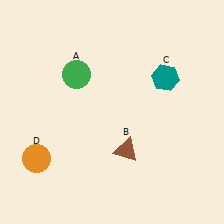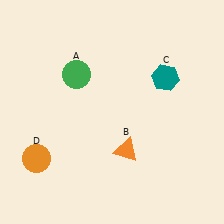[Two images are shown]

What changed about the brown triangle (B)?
In Image 1, B is brown. In Image 2, it changed to orange.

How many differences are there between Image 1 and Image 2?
There is 1 difference between the two images.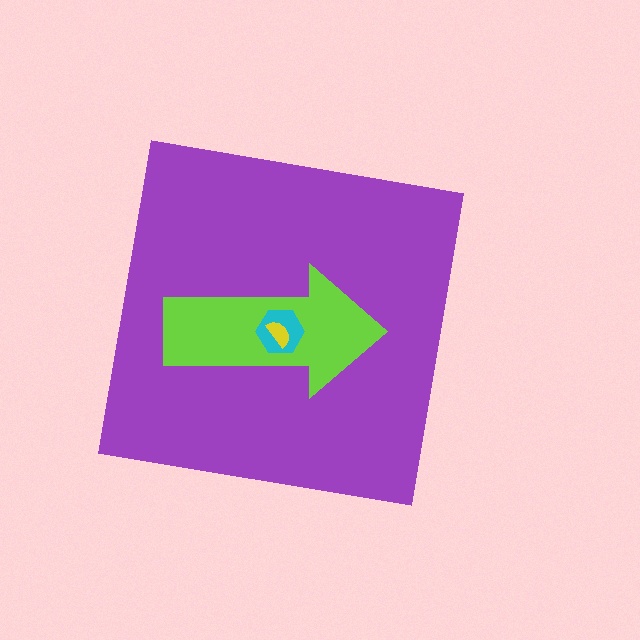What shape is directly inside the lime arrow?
The cyan hexagon.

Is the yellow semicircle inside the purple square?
Yes.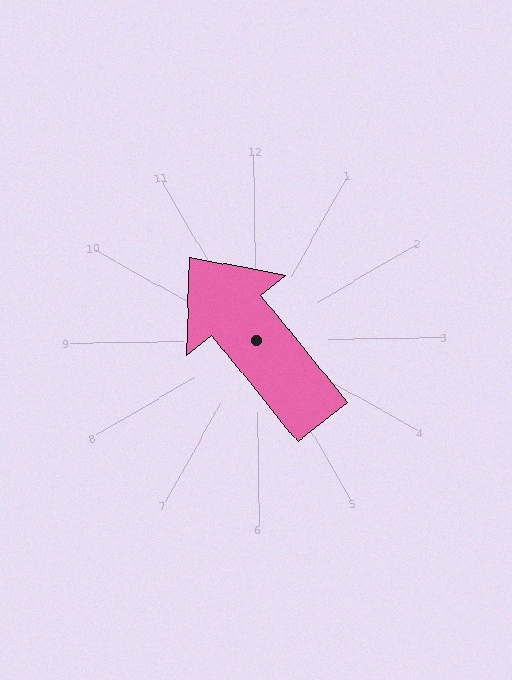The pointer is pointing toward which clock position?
Roughly 11 o'clock.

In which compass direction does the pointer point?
Northwest.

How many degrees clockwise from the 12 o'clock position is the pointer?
Approximately 322 degrees.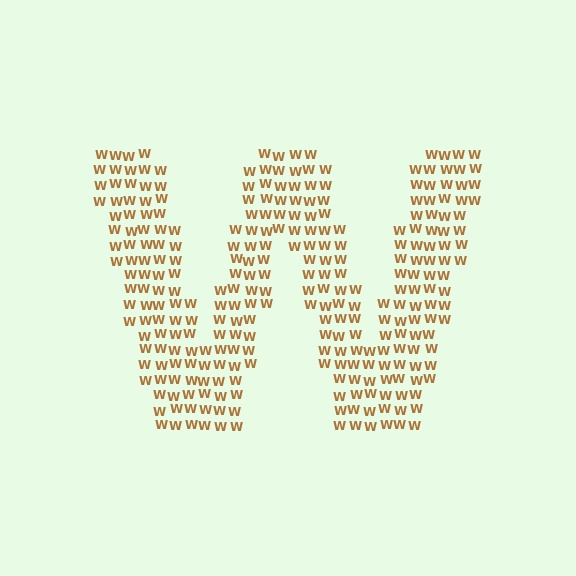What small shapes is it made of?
It is made of small letter W's.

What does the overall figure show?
The overall figure shows the letter W.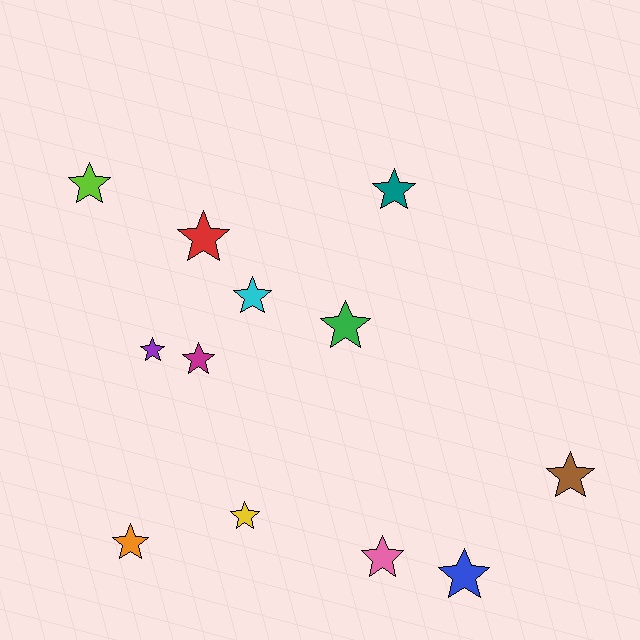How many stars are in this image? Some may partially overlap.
There are 12 stars.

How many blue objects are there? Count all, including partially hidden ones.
There is 1 blue object.